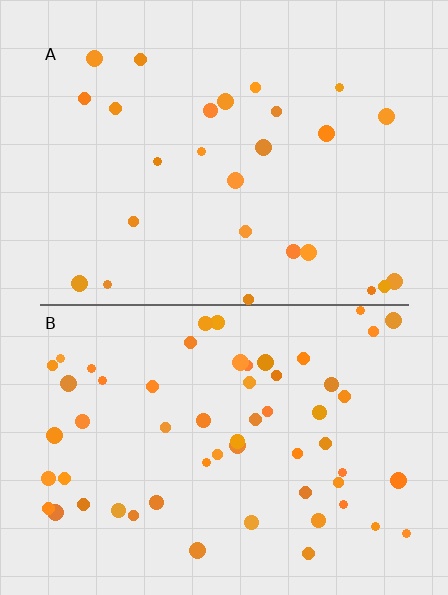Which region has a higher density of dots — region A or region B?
B (the bottom).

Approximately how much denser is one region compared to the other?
Approximately 2.2× — region B over region A.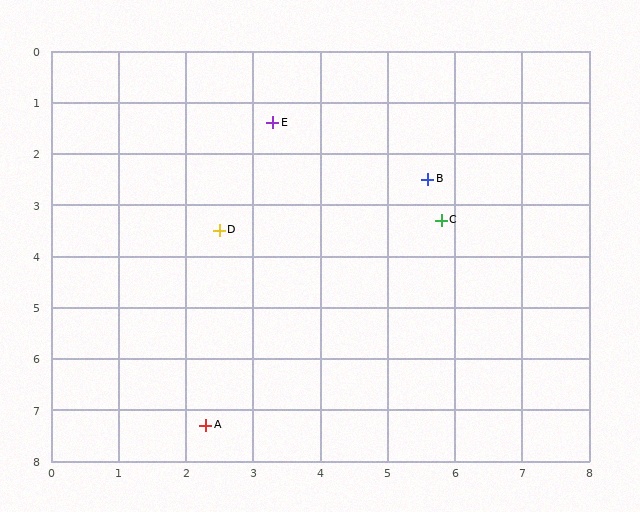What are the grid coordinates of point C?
Point C is at approximately (5.8, 3.3).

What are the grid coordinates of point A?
Point A is at approximately (2.3, 7.3).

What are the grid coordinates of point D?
Point D is at approximately (2.5, 3.5).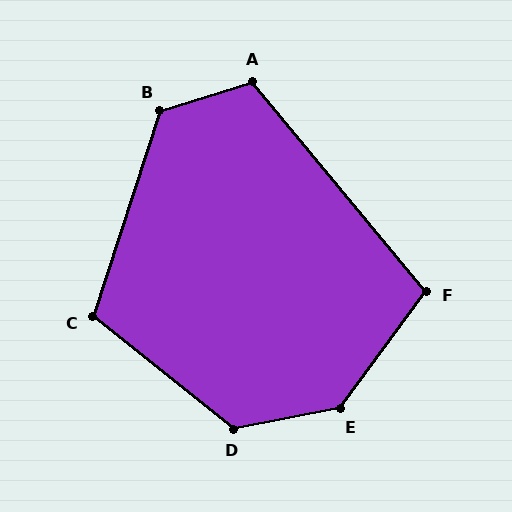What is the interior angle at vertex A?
Approximately 112 degrees (obtuse).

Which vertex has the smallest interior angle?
F, at approximately 104 degrees.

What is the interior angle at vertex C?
Approximately 111 degrees (obtuse).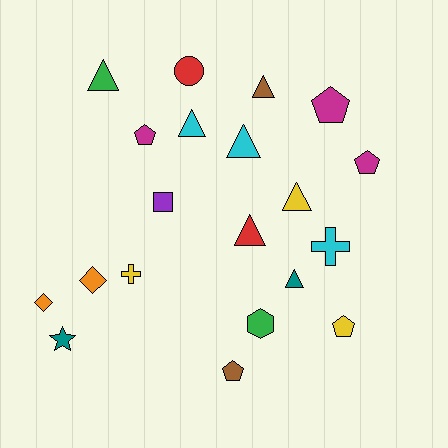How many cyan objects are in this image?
There are 3 cyan objects.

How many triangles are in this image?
There are 7 triangles.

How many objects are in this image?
There are 20 objects.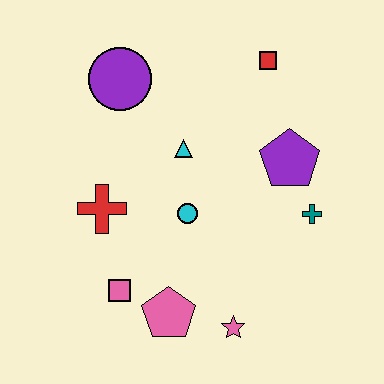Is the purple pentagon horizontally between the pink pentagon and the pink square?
No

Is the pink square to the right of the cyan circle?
No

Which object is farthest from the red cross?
The red square is farthest from the red cross.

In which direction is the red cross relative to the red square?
The red cross is to the left of the red square.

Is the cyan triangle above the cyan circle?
Yes